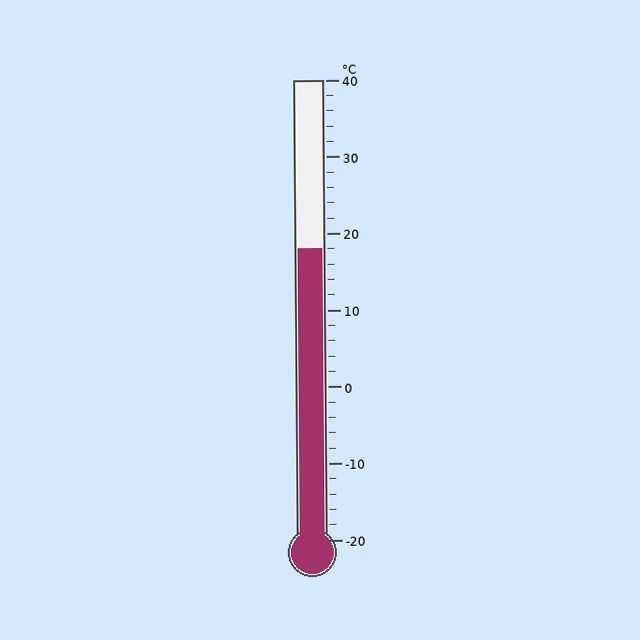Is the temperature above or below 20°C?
The temperature is below 20°C.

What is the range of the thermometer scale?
The thermometer scale ranges from -20°C to 40°C.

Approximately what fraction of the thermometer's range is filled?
The thermometer is filled to approximately 65% of its range.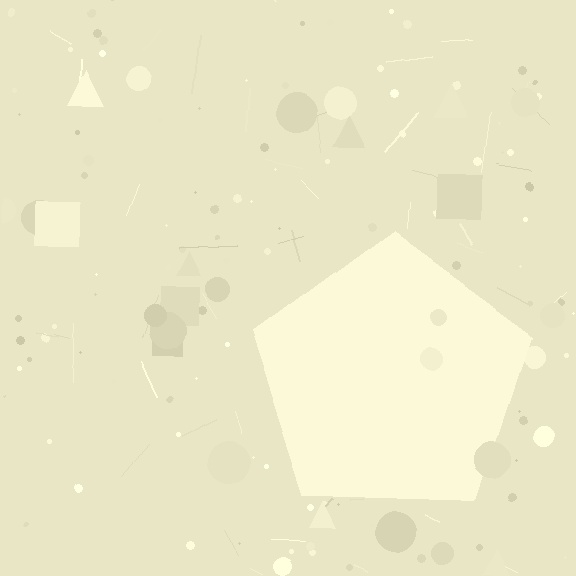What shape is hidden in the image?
A pentagon is hidden in the image.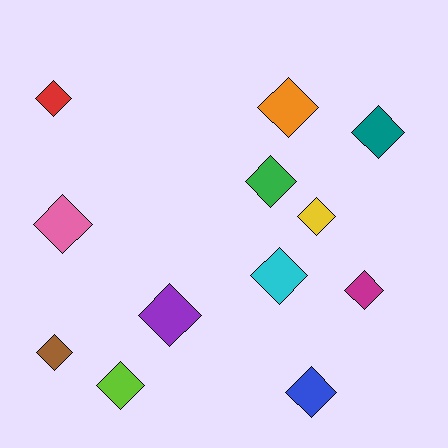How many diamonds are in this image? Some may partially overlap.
There are 12 diamonds.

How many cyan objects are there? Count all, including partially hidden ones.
There is 1 cyan object.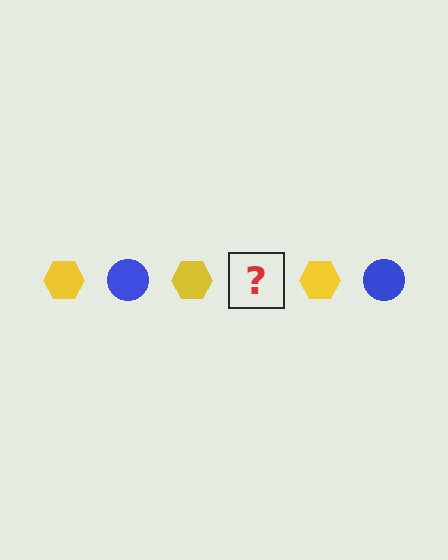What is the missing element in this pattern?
The missing element is a blue circle.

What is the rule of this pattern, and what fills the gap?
The rule is that the pattern alternates between yellow hexagon and blue circle. The gap should be filled with a blue circle.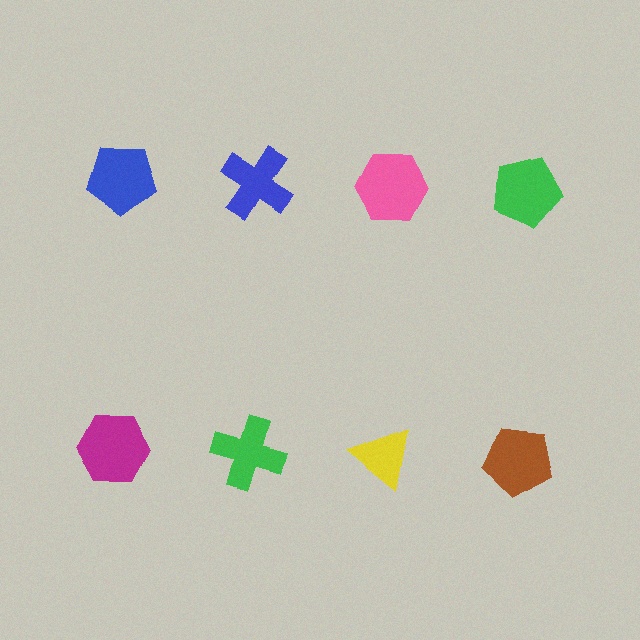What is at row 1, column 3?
A pink hexagon.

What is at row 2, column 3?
A yellow triangle.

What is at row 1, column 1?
A blue pentagon.